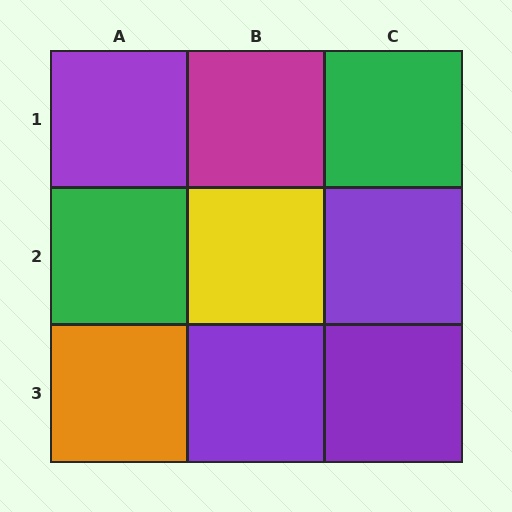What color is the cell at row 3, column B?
Purple.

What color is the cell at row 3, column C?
Purple.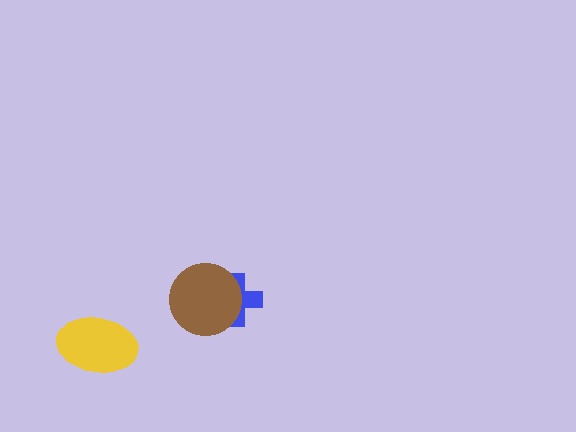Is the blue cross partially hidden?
Yes, it is partially covered by another shape.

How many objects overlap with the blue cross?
1 object overlaps with the blue cross.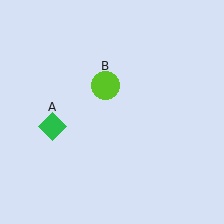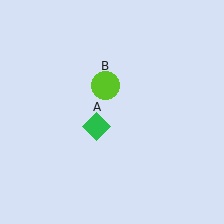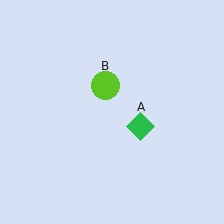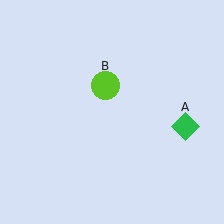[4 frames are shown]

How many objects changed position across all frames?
1 object changed position: green diamond (object A).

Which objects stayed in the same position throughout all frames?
Lime circle (object B) remained stationary.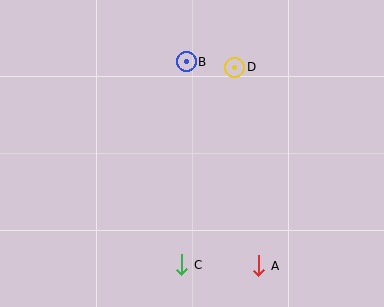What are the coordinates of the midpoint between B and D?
The midpoint between B and D is at (210, 65).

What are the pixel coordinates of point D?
Point D is at (235, 67).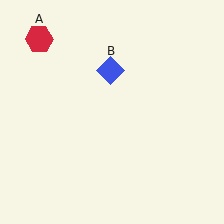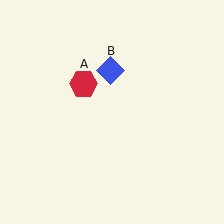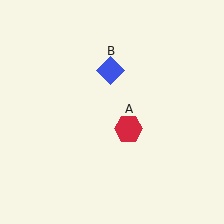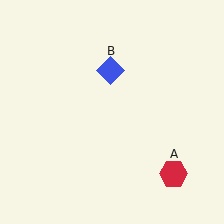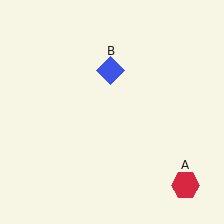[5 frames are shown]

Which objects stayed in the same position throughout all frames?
Blue diamond (object B) remained stationary.